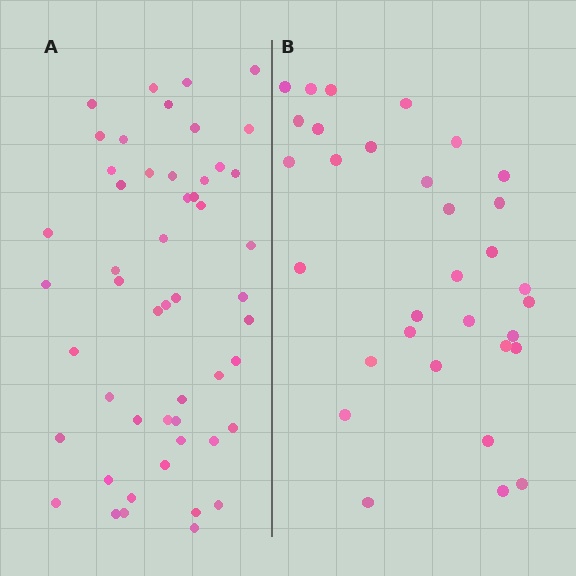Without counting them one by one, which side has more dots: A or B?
Region A (the left region) has more dots.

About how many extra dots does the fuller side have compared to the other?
Region A has approximately 20 more dots than region B.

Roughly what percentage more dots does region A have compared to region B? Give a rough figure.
About 60% more.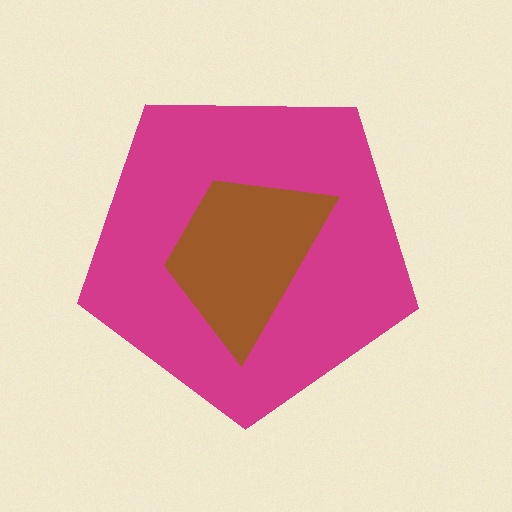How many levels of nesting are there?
2.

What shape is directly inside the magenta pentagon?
The brown trapezoid.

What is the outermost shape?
The magenta pentagon.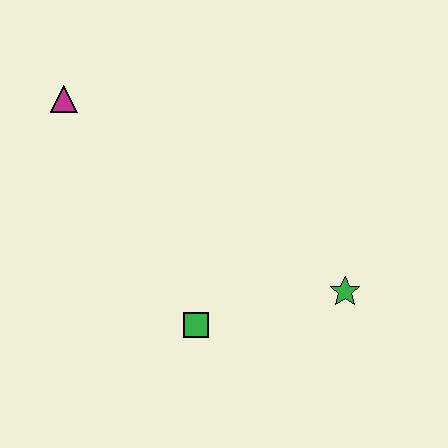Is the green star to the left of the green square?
No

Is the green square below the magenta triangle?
Yes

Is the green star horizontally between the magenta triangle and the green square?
No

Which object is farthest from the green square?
The magenta triangle is farthest from the green square.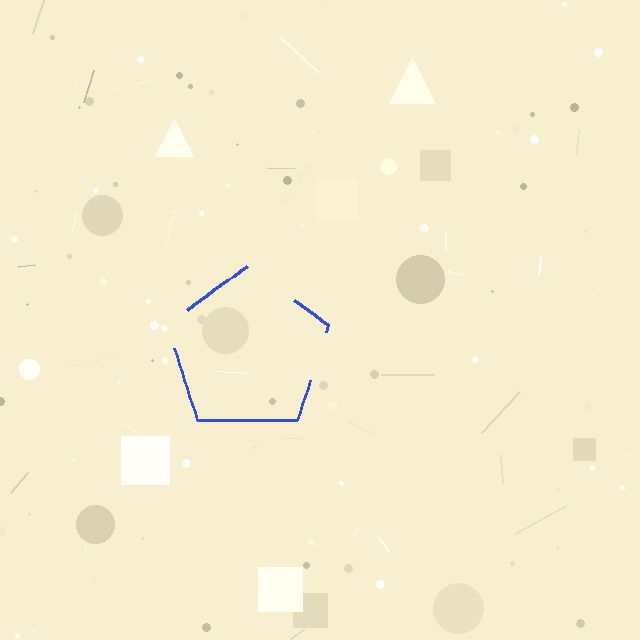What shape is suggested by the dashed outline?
The dashed outline suggests a pentagon.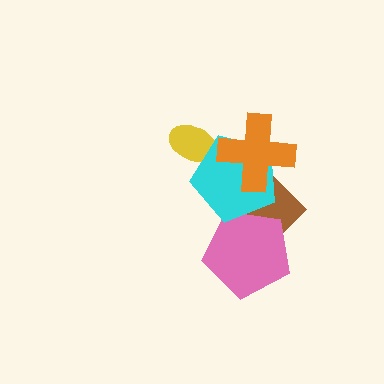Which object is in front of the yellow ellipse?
The cyan pentagon is in front of the yellow ellipse.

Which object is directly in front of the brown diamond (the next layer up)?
The pink pentagon is directly in front of the brown diamond.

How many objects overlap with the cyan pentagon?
4 objects overlap with the cyan pentagon.